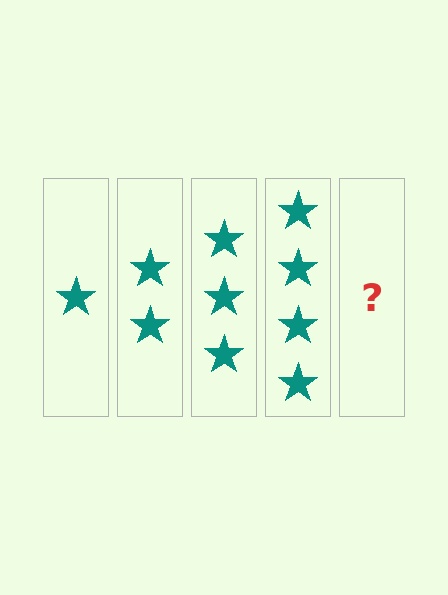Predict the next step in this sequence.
The next step is 5 stars.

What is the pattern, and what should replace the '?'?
The pattern is that each step adds one more star. The '?' should be 5 stars.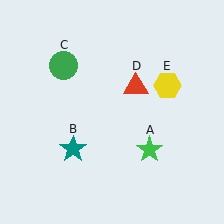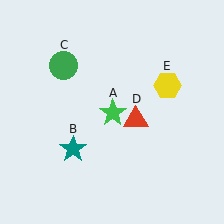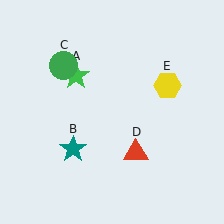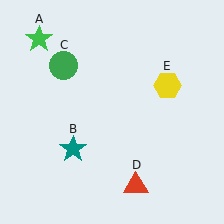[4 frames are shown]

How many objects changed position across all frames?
2 objects changed position: green star (object A), red triangle (object D).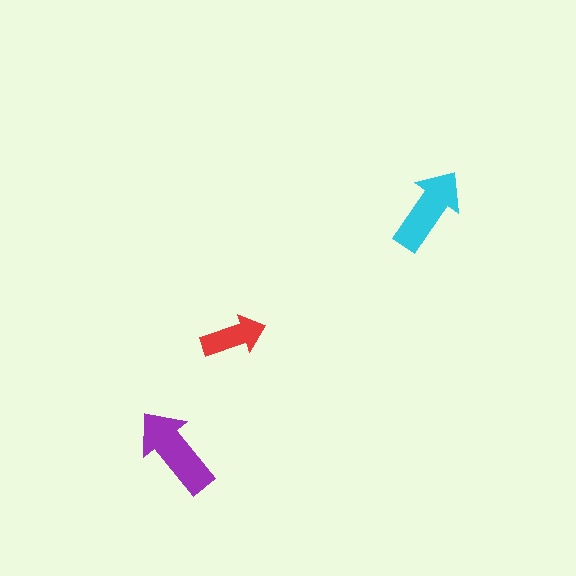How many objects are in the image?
There are 3 objects in the image.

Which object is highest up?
The cyan arrow is topmost.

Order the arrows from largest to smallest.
the purple one, the cyan one, the red one.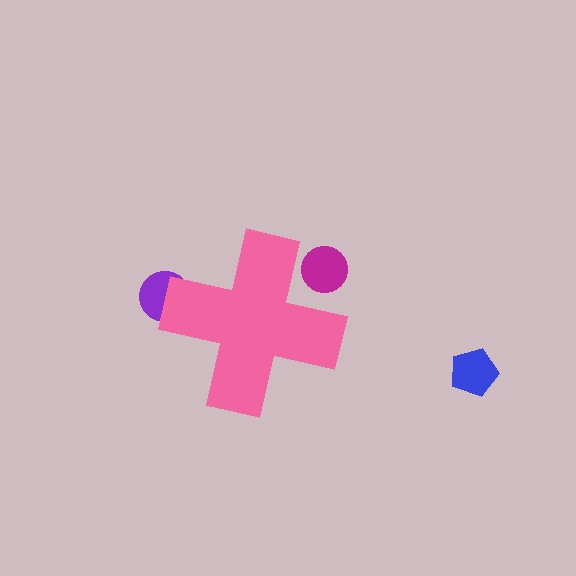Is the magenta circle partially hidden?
Yes, the magenta circle is partially hidden behind the pink cross.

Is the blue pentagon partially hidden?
No, the blue pentagon is fully visible.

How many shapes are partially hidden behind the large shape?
2 shapes are partially hidden.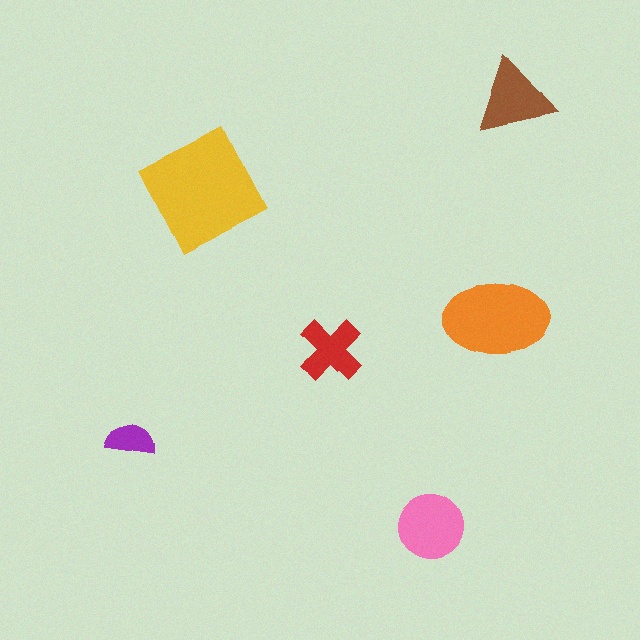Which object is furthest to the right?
The brown triangle is rightmost.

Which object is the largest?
The yellow square.